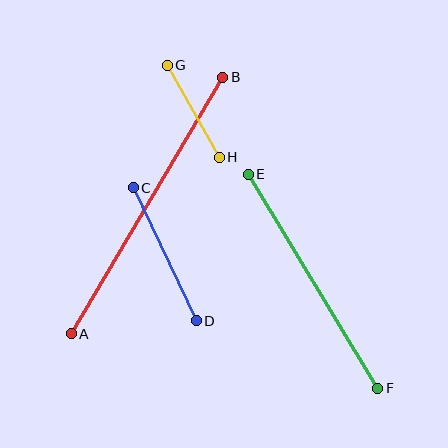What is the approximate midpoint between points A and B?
The midpoint is at approximately (147, 205) pixels.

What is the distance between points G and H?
The distance is approximately 106 pixels.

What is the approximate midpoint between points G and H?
The midpoint is at approximately (193, 111) pixels.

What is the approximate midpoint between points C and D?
The midpoint is at approximately (165, 254) pixels.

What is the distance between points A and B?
The distance is approximately 298 pixels.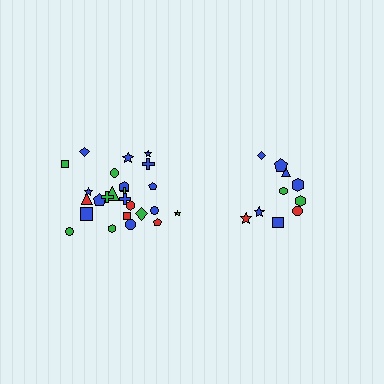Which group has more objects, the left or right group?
The left group.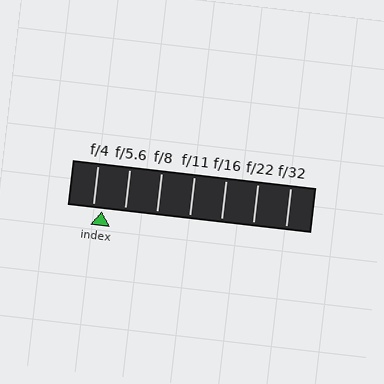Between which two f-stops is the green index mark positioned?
The index mark is between f/4 and f/5.6.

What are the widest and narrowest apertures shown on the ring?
The widest aperture shown is f/4 and the narrowest is f/32.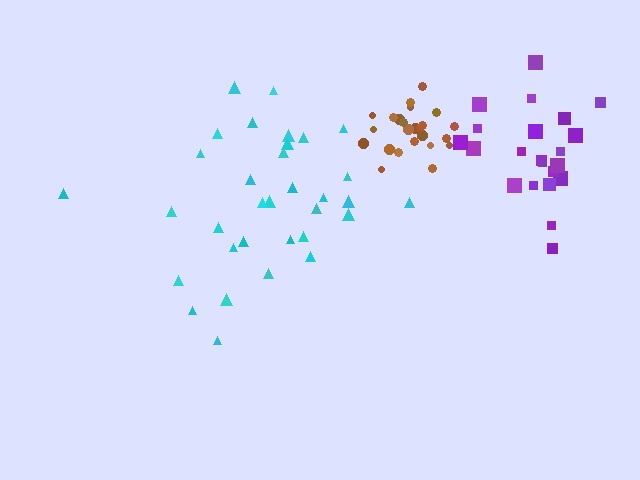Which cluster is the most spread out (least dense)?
Cyan.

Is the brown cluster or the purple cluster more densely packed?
Brown.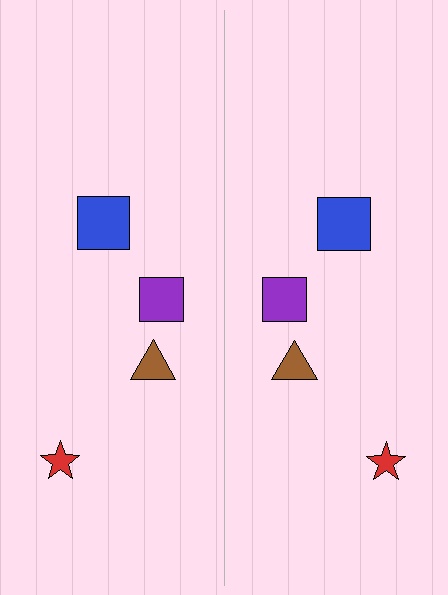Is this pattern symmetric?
Yes, this pattern has bilateral (reflection) symmetry.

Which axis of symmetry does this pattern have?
The pattern has a vertical axis of symmetry running through the center of the image.